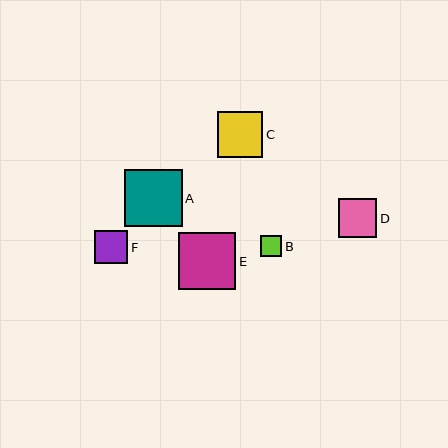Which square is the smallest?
Square B is the smallest with a size of approximately 21 pixels.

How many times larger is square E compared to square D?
Square E is approximately 1.5 times the size of square D.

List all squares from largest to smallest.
From largest to smallest: E, A, C, D, F, B.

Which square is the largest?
Square E is the largest with a size of approximately 57 pixels.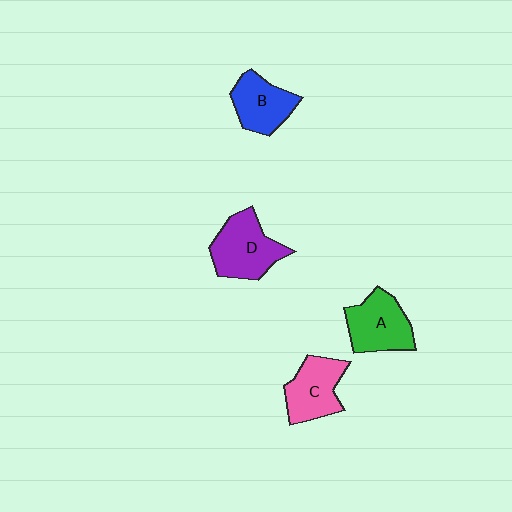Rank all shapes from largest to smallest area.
From largest to smallest: D (purple), A (green), C (pink), B (blue).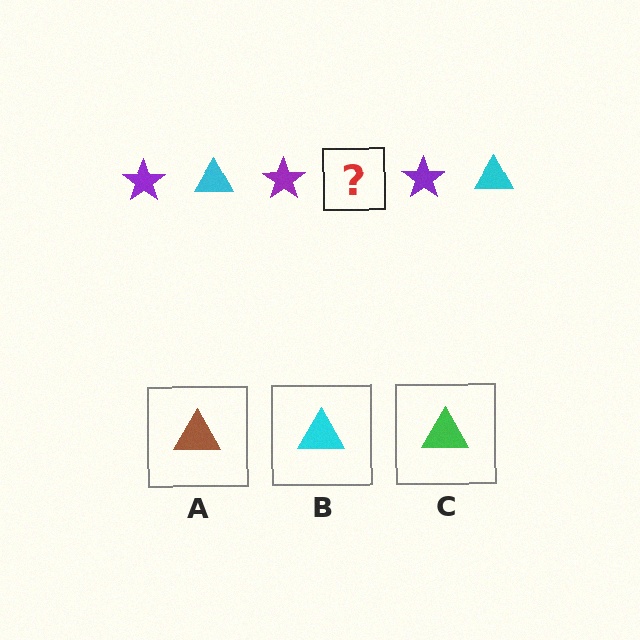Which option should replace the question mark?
Option B.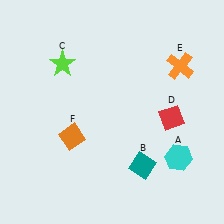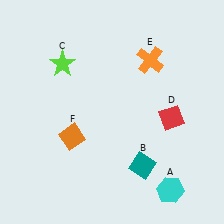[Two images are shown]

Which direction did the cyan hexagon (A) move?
The cyan hexagon (A) moved down.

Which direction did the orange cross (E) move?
The orange cross (E) moved left.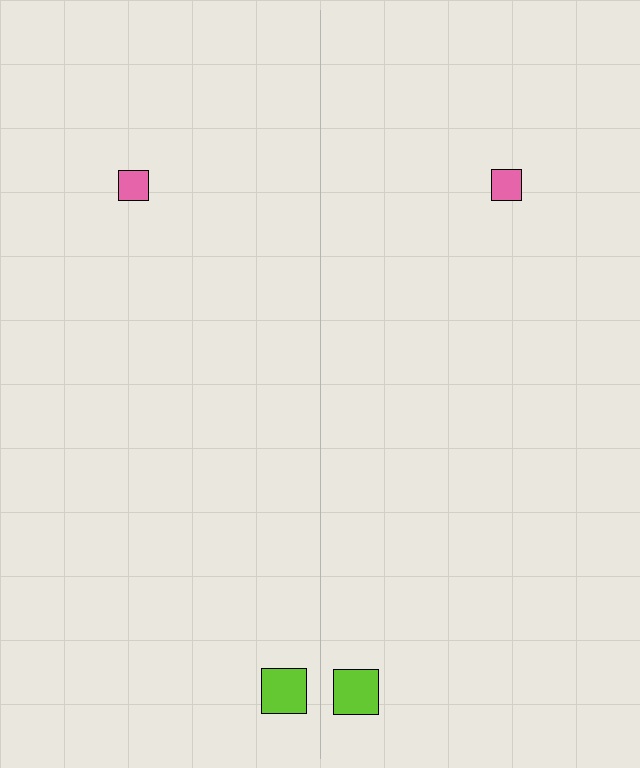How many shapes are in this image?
There are 4 shapes in this image.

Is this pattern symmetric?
Yes, this pattern has bilateral (reflection) symmetry.